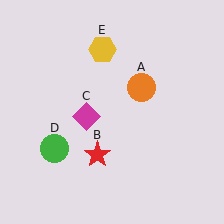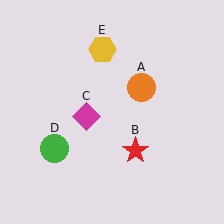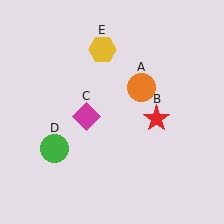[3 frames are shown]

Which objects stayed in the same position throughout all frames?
Orange circle (object A) and magenta diamond (object C) and green circle (object D) and yellow hexagon (object E) remained stationary.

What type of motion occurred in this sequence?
The red star (object B) rotated counterclockwise around the center of the scene.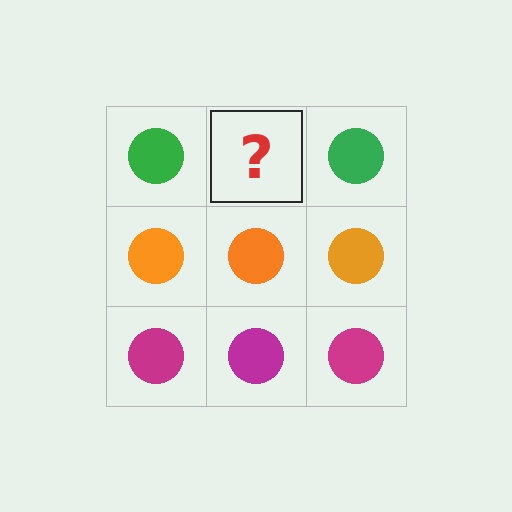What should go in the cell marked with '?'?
The missing cell should contain a green circle.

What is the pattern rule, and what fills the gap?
The rule is that each row has a consistent color. The gap should be filled with a green circle.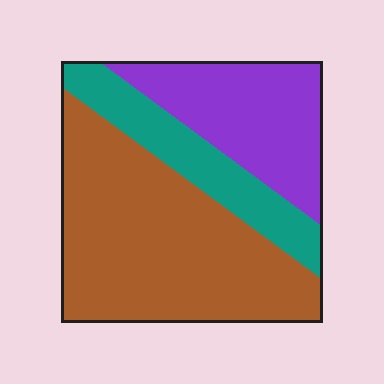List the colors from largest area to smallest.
From largest to smallest: brown, purple, teal.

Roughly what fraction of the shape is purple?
Purple takes up about one quarter (1/4) of the shape.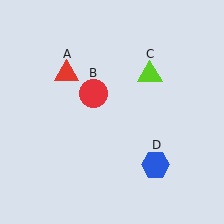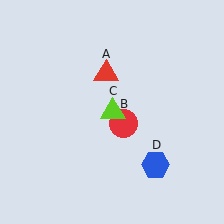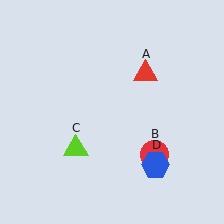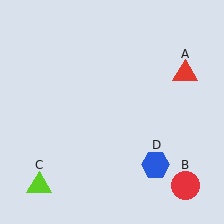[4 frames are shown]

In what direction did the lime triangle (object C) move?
The lime triangle (object C) moved down and to the left.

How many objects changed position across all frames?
3 objects changed position: red triangle (object A), red circle (object B), lime triangle (object C).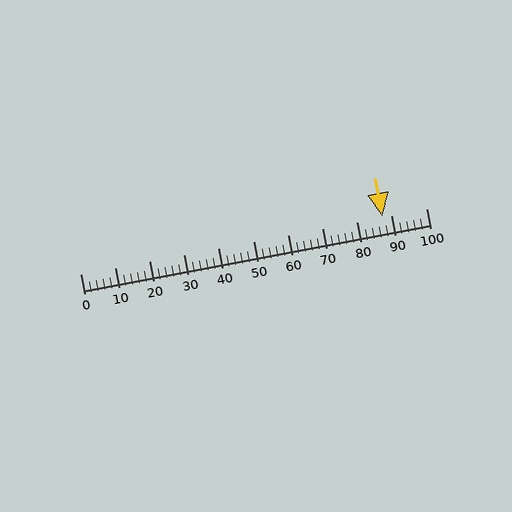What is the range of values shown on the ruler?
The ruler shows values from 0 to 100.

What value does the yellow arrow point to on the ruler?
The yellow arrow points to approximately 87.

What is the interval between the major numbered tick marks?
The major tick marks are spaced 10 units apart.